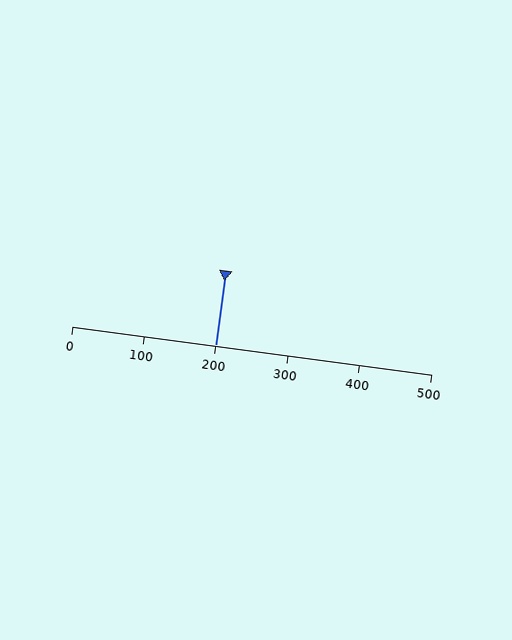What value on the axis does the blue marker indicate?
The marker indicates approximately 200.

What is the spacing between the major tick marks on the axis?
The major ticks are spaced 100 apart.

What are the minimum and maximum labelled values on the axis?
The axis runs from 0 to 500.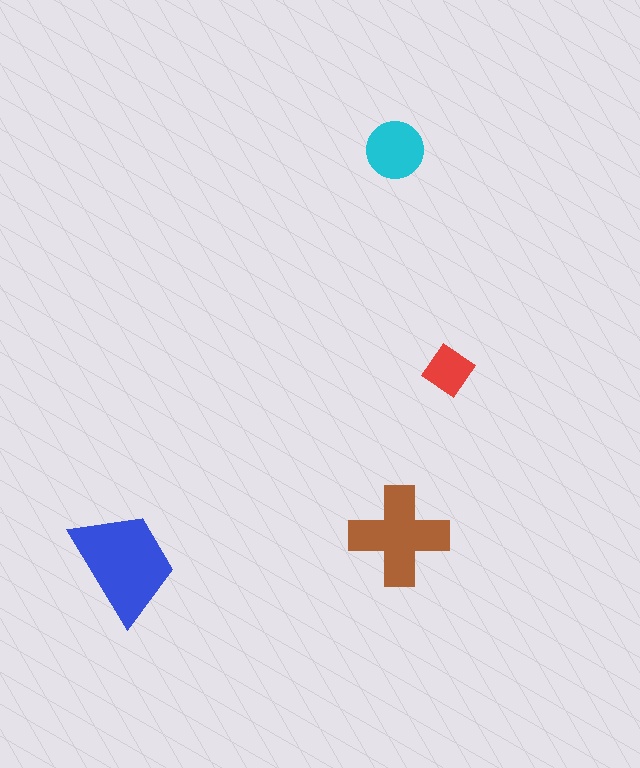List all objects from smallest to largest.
The red diamond, the cyan circle, the brown cross, the blue trapezoid.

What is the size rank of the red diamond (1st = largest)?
4th.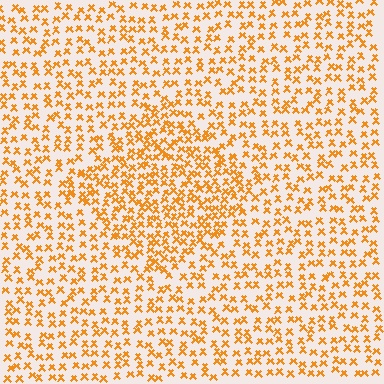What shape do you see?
I see a diamond.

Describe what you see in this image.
The image contains small orange elements arranged at two different densities. A diamond-shaped region is visible where the elements are more densely packed than the surrounding area.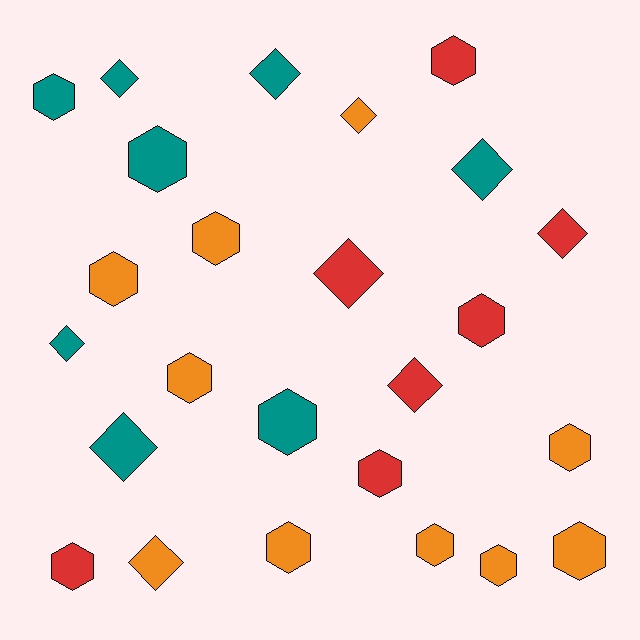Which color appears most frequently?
Orange, with 10 objects.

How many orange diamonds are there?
There are 2 orange diamonds.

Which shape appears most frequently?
Hexagon, with 15 objects.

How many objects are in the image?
There are 25 objects.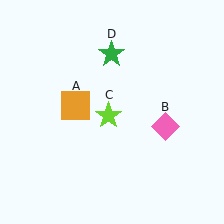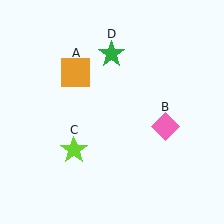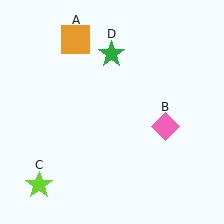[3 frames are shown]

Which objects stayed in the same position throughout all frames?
Pink diamond (object B) and green star (object D) remained stationary.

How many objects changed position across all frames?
2 objects changed position: orange square (object A), lime star (object C).